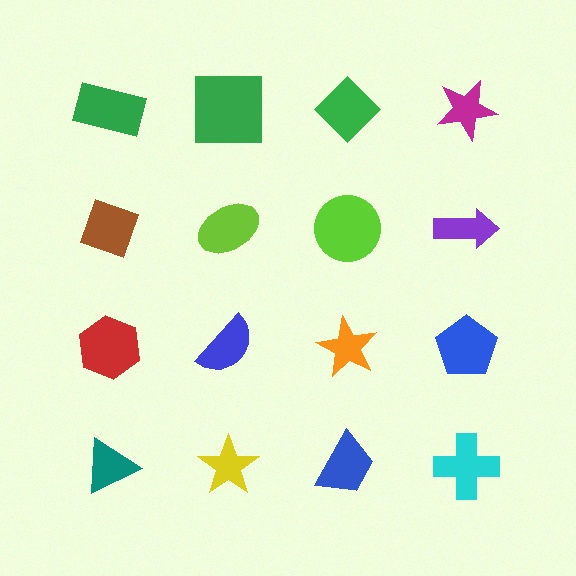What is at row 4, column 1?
A teal triangle.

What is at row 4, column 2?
A yellow star.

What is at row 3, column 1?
A red hexagon.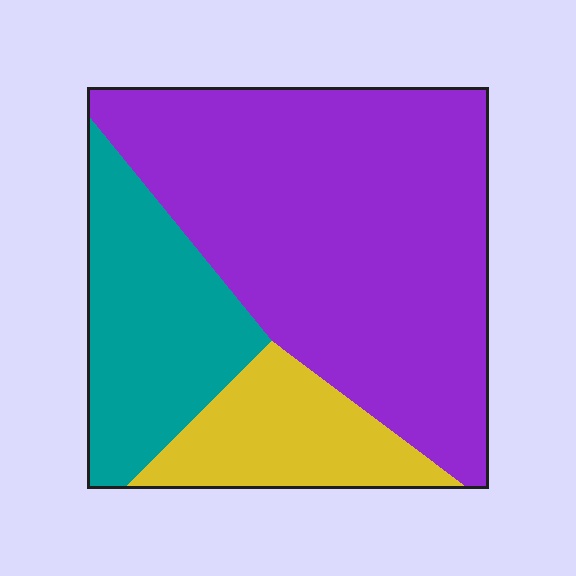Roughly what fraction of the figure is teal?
Teal takes up about one quarter (1/4) of the figure.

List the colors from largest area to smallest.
From largest to smallest: purple, teal, yellow.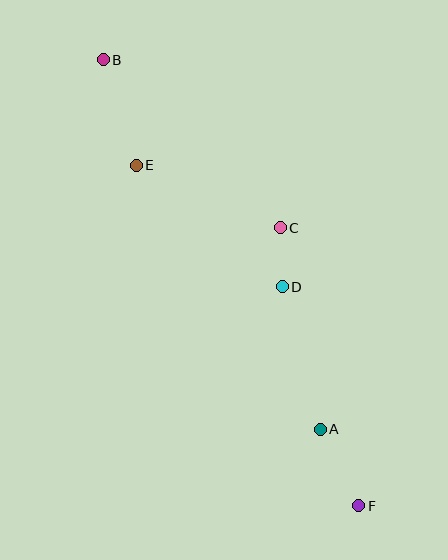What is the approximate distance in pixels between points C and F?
The distance between C and F is approximately 289 pixels.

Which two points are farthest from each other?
Points B and F are farthest from each other.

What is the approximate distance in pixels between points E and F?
The distance between E and F is approximately 407 pixels.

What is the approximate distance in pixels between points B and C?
The distance between B and C is approximately 244 pixels.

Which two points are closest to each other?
Points C and D are closest to each other.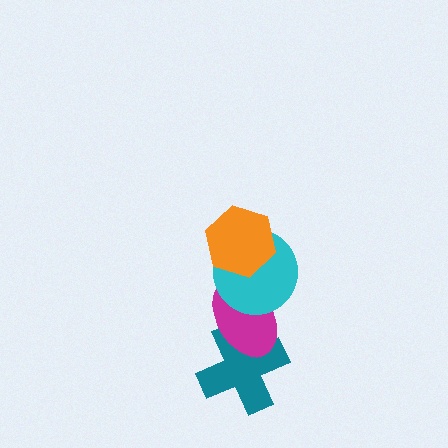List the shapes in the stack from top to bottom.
From top to bottom: the orange hexagon, the cyan circle, the magenta ellipse, the teal cross.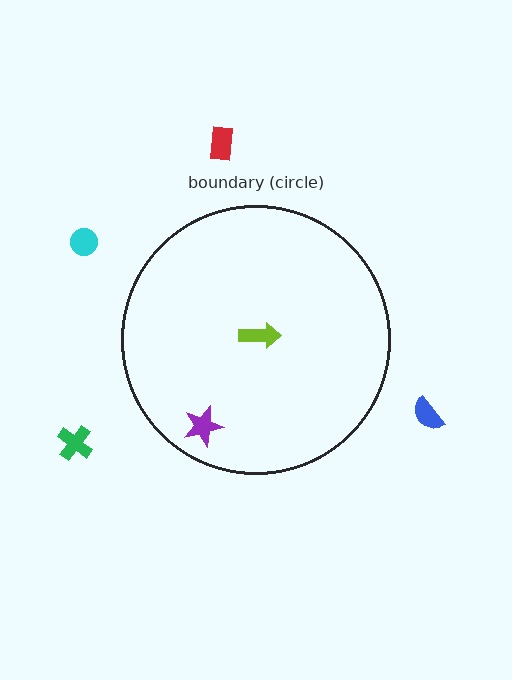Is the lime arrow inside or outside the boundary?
Inside.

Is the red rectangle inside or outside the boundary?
Outside.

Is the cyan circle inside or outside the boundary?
Outside.